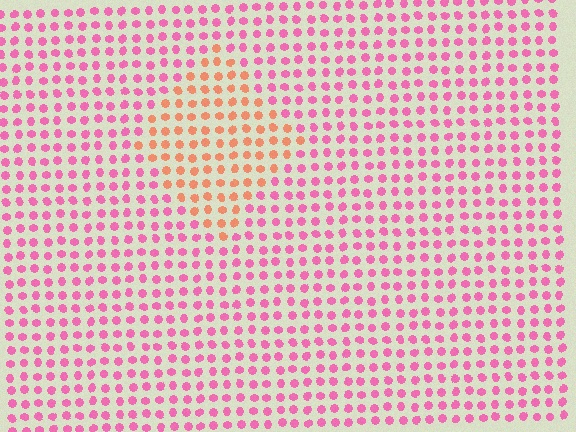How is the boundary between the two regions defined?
The boundary is defined purely by a slight shift in hue (about 47 degrees). Spacing, size, and orientation are identical on both sides.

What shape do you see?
I see a diamond.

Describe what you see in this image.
The image is filled with small pink elements in a uniform arrangement. A diamond-shaped region is visible where the elements are tinted to a slightly different hue, forming a subtle color boundary.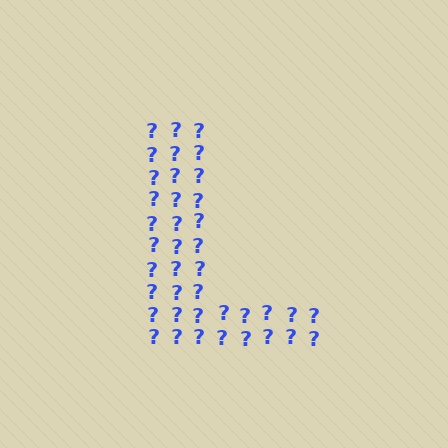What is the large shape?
The large shape is the letter L.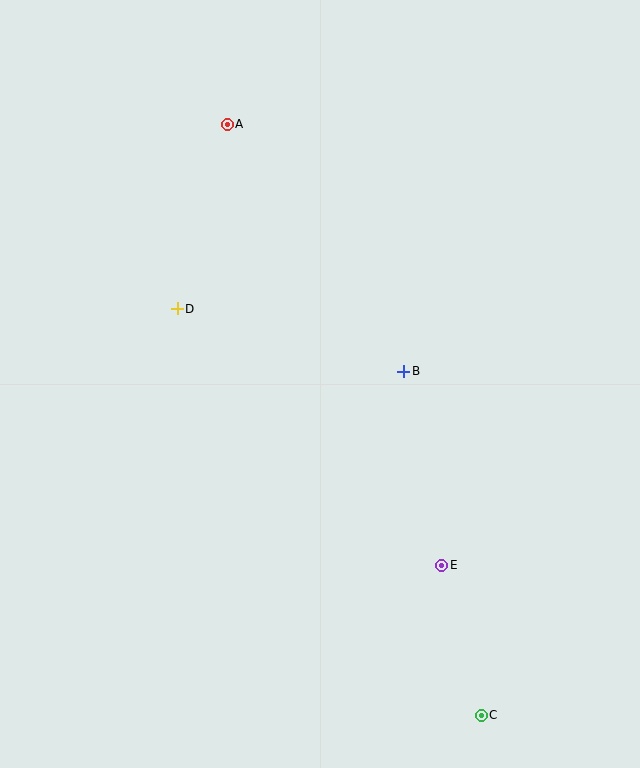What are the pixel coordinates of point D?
Point D is at (177, 309).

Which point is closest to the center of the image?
Point B at (404, 371) is closest to the center.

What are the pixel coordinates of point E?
Point E is at (442, 565).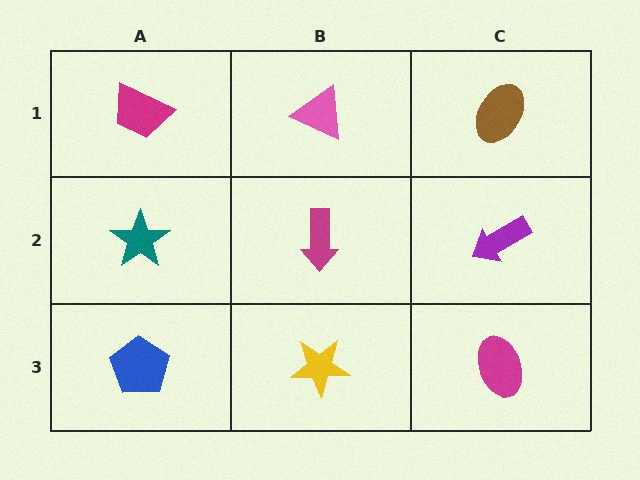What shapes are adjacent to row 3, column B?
A magenta arrow (row 2, column B), a blue pentagon (row 3, column A), a magenta ellipse (row 3, column C).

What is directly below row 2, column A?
A blue pentagon.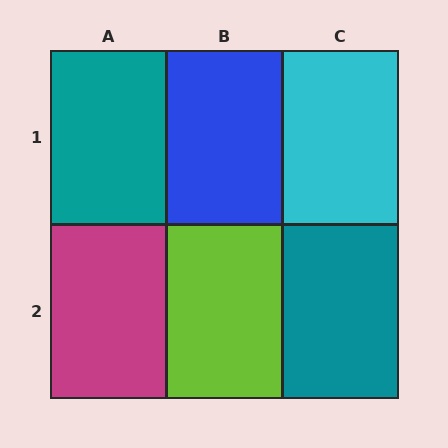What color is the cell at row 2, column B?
Lime.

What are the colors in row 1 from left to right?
Teal, blue, cyan.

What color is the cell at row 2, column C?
Teal.